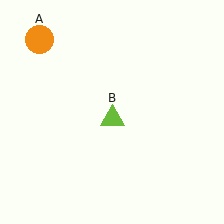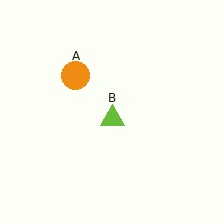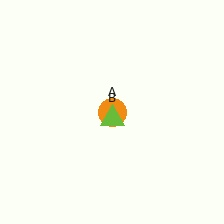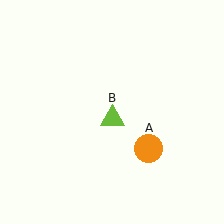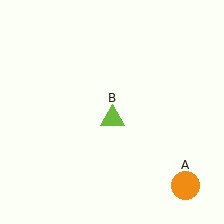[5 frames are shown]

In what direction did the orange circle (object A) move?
The orange circle (object A) moved down and to the right.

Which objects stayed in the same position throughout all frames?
Lime triangle (object B) remained stationary.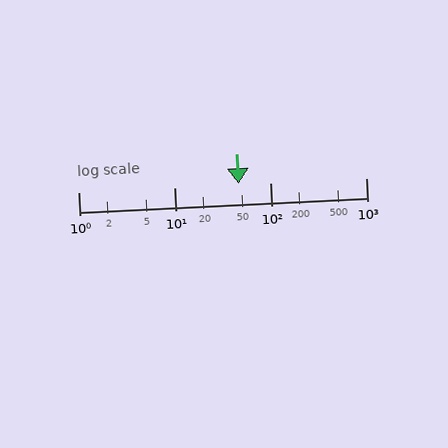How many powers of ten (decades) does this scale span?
The scale spans 3 decades, from 1 to 1000.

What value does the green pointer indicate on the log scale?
The pointer indicates approximately 47.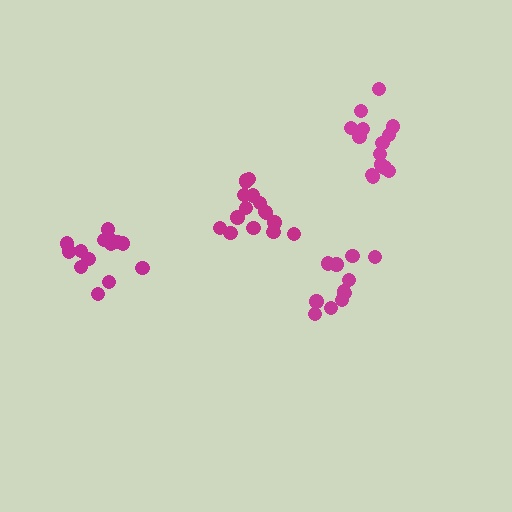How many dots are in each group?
Group 1: 11 dots, Group 2: 14 dots, Group 3: 16 dots, Group 4: 15 dots (56 total).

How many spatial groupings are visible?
There are 4 spatial groupings.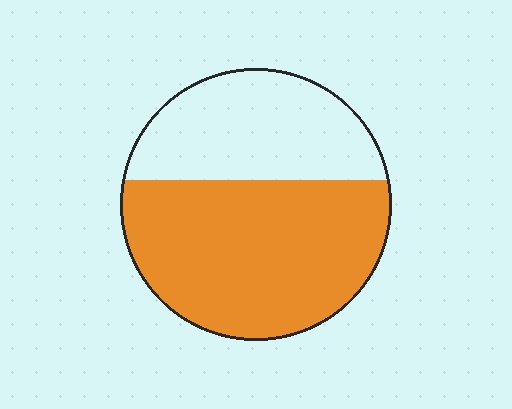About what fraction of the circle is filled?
About five eighths (5/8).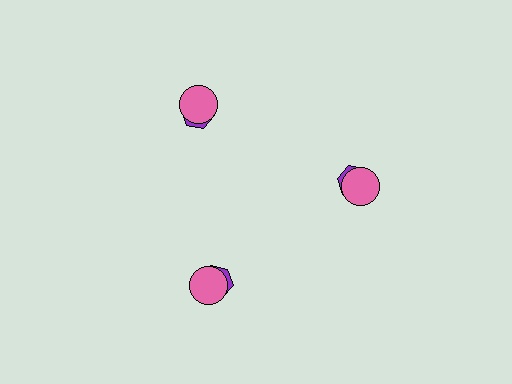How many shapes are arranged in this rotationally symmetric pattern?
There are 6 shapes, arranged in 3 groups of 2.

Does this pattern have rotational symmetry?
Yes, this pattern has 3-fold rotational symmetry. It looks the same after rotating 120 degrees around the center.